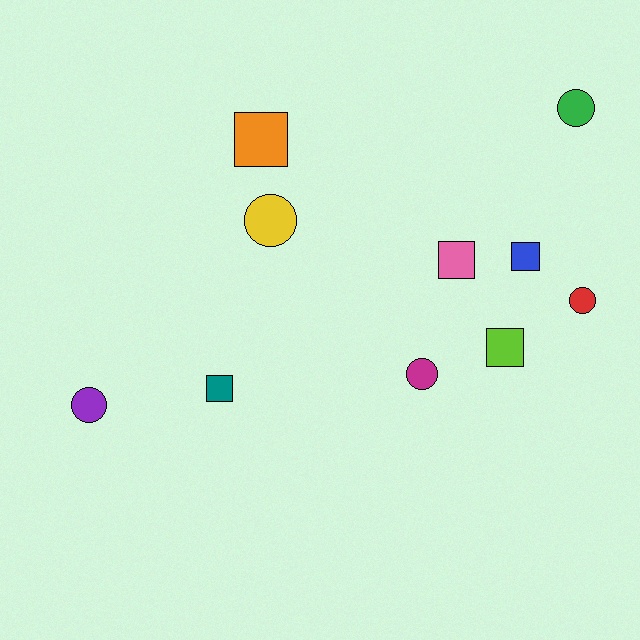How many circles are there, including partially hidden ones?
There are 5 circles.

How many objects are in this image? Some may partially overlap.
There are 10 objects.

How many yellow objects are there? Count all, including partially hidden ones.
There is 1 yellow object.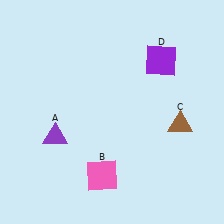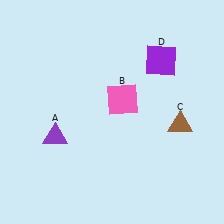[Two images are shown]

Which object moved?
The pink square (B) moved up.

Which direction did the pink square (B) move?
The pink square (B) moved up.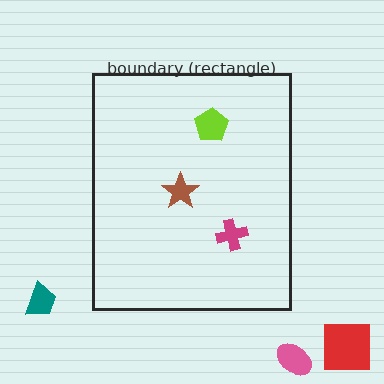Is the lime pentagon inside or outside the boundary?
Inside.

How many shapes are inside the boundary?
3 inside, 3 outside.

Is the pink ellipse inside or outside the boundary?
Outside.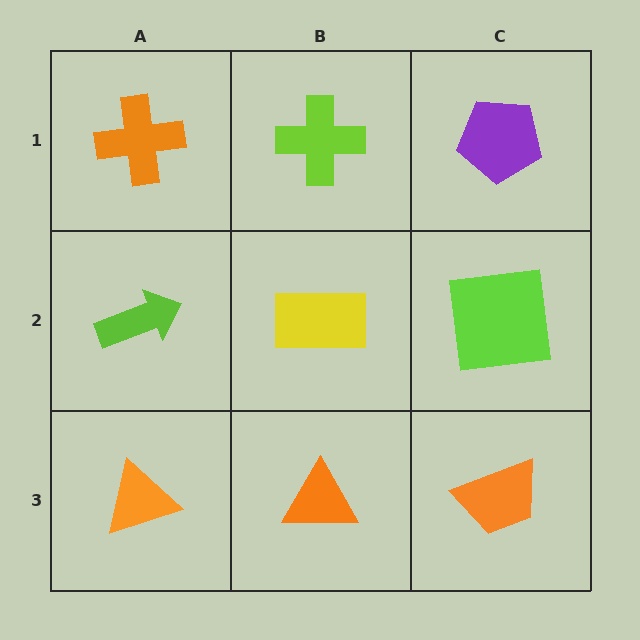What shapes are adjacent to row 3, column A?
A lime arrow (row 2, column A), an orange triangle (row 3, column B).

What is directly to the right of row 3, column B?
An orange trapezoid.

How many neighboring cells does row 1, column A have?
2.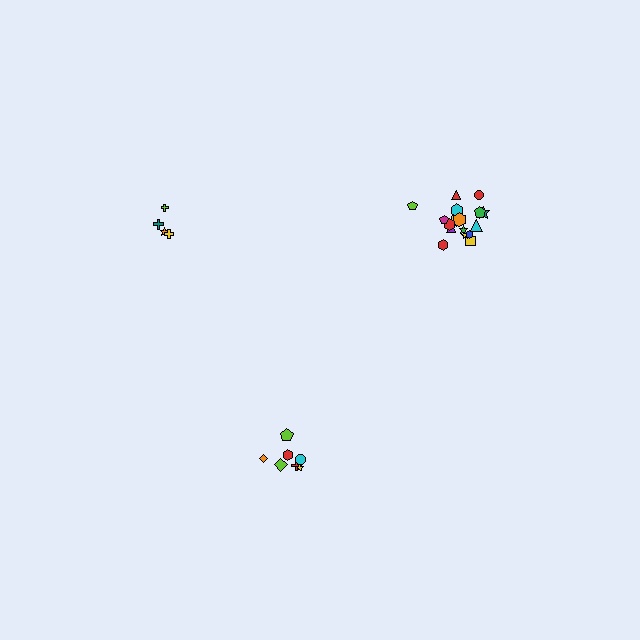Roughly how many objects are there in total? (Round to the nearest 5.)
Roughly 30 objects in total.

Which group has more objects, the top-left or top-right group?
The top-right group.